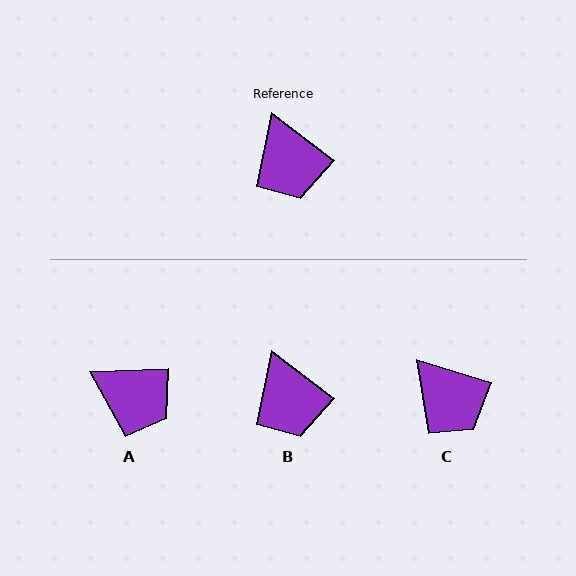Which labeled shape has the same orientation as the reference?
B.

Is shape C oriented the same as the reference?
No, it is off by about 21 degrees.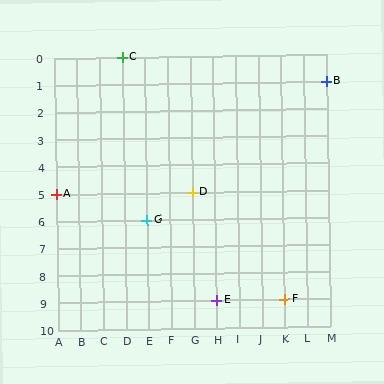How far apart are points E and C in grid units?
Points E and C are 4 columns and 9 rows apart (about 9.8 grid units diagonally).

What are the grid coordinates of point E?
Point E is at grid coordinates (H, 9).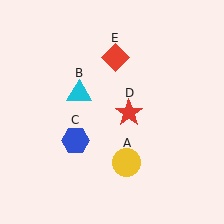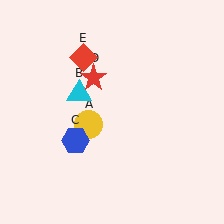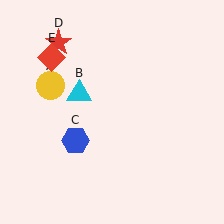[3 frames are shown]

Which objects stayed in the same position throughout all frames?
Cyan triangle (object B) and blue hexagon (object C) remained stationary.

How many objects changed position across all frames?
3 objects changed position: yellow circle (object A), red star (object D), red diamond (object E).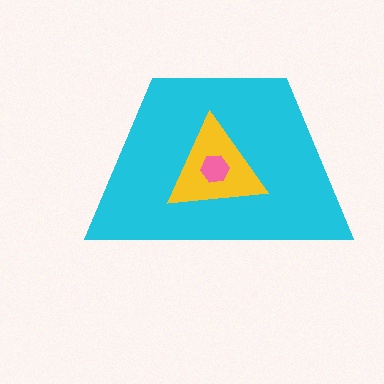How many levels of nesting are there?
3.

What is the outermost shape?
The cyan trapezoid.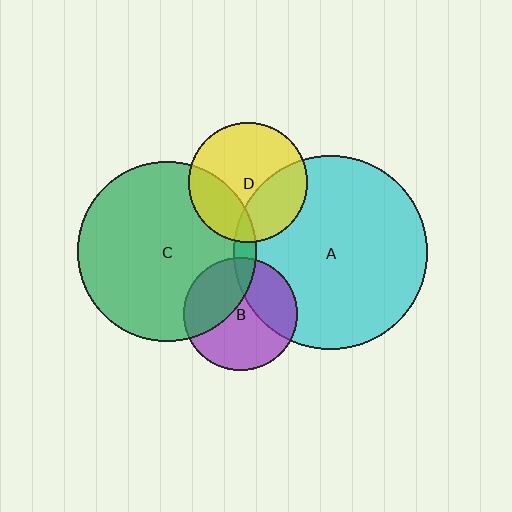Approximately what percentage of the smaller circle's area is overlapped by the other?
Approximately 5%.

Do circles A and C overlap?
Yes.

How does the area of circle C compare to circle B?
Approximately 2.5 times.